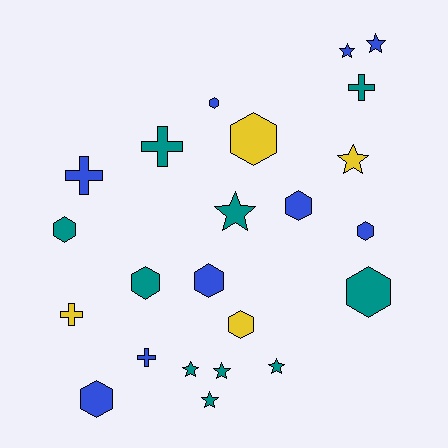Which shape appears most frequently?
Hexagon, with 10 objects.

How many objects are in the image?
There are 23 objects.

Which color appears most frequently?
Teal, with 10 objects.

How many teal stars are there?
There are 5 teal stars.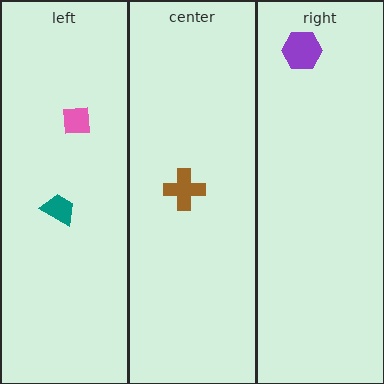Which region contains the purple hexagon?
The right region.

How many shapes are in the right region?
1.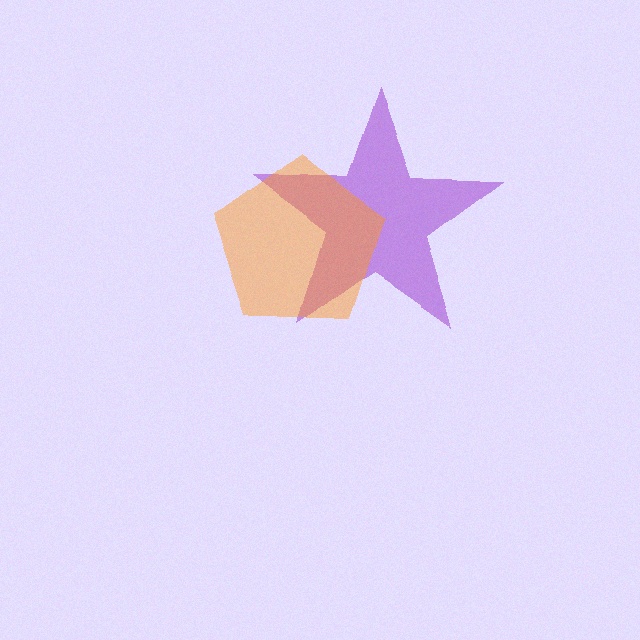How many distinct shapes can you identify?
There are 2 distinct shapes: a purple star, an orange pentagon.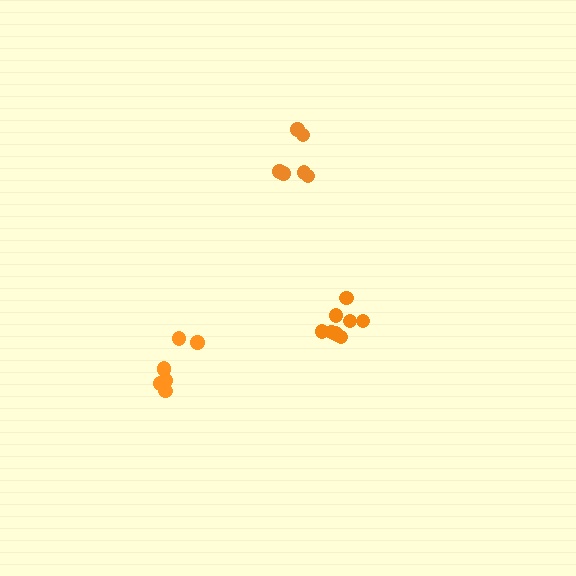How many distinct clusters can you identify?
There are 3 distinct clusters.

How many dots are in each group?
Group 1: 9 dots, Group 2: 7 dots, Group 3: 7 dots (23 total).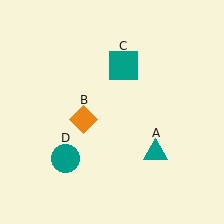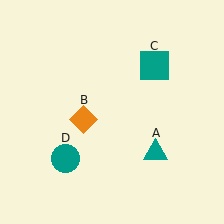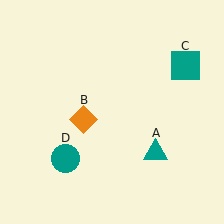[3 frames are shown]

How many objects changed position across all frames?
1 object changed position: teal square (object C).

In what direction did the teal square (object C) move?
The teal square (object C) moved right.